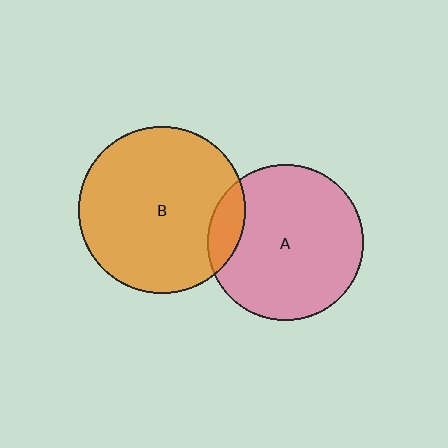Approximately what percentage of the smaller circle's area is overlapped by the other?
Approximately 10%.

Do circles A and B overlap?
Yes.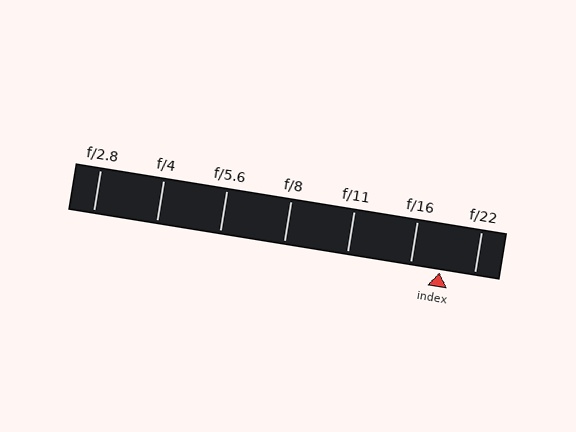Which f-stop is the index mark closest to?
The index mark is closest to f/16.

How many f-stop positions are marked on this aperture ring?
There are 7 f-stop positions marked.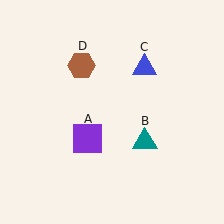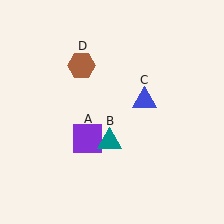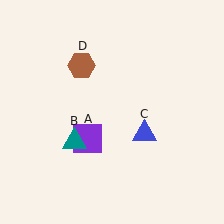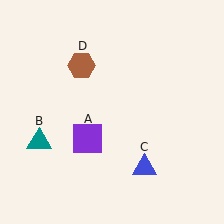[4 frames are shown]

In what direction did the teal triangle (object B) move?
The teal triangle (object B) moved left.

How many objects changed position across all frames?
2 objects changed position: teal triangle (object B), blue triangle (object C).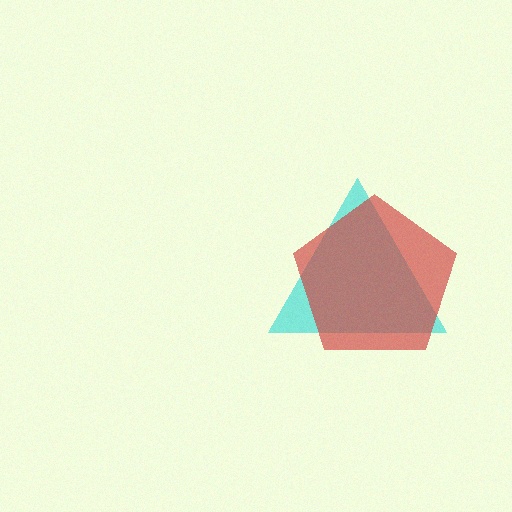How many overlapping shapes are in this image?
There are 2 overlapping shapes in the image.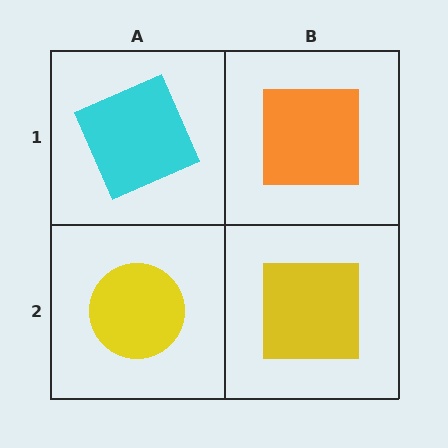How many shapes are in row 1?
2 shapes.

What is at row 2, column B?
A yellow square.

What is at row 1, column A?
A cyan square.